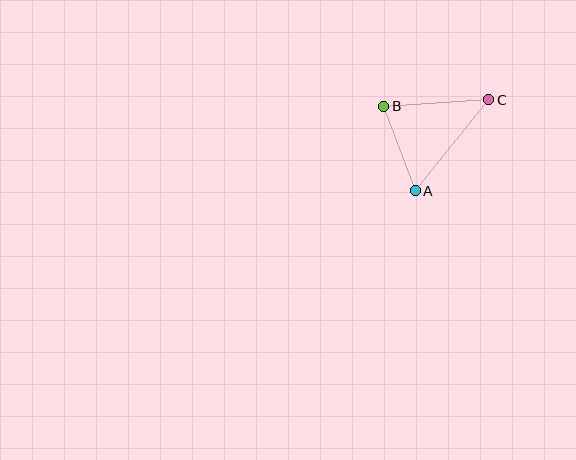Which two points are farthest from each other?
Points A and C are farthest from each other.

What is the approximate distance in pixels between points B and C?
The distance between B and C is approximately 105 pixels.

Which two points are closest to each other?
Points A and B are closest to each other.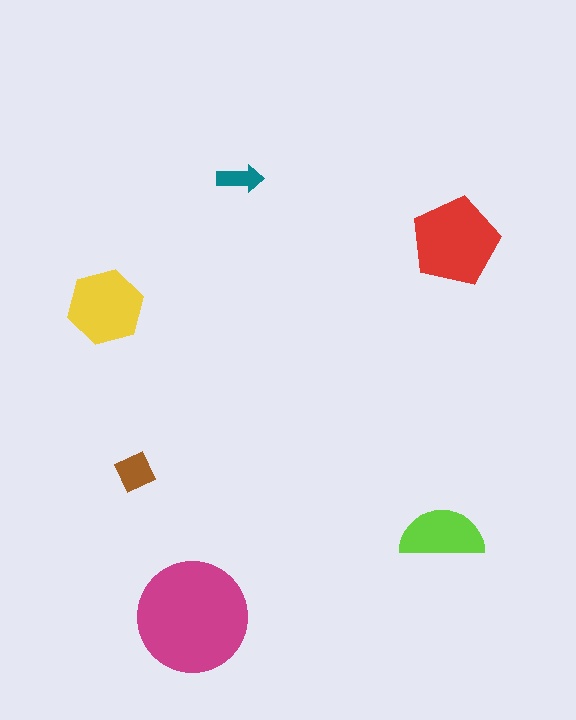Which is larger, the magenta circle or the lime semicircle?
The magenta circle.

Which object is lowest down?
The magenta circle is bottommost.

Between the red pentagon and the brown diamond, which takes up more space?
The red pentagon.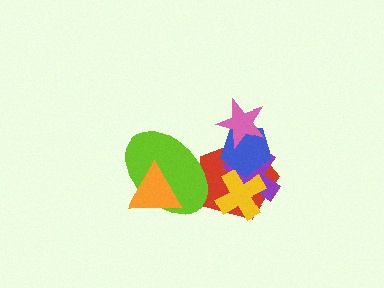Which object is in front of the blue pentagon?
The pink star is in front of the blue pentagon.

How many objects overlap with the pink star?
2 objects overlap with the pink star.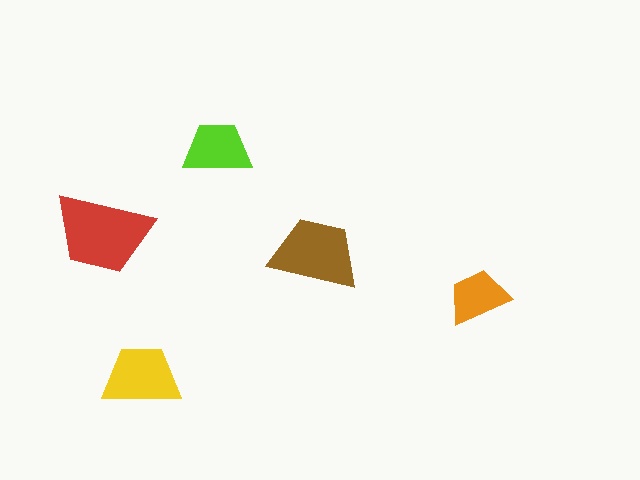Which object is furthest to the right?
The orange trapezoid is rightmost.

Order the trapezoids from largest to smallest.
the red one, the brown one, the yellow one, the lime one, the orange one.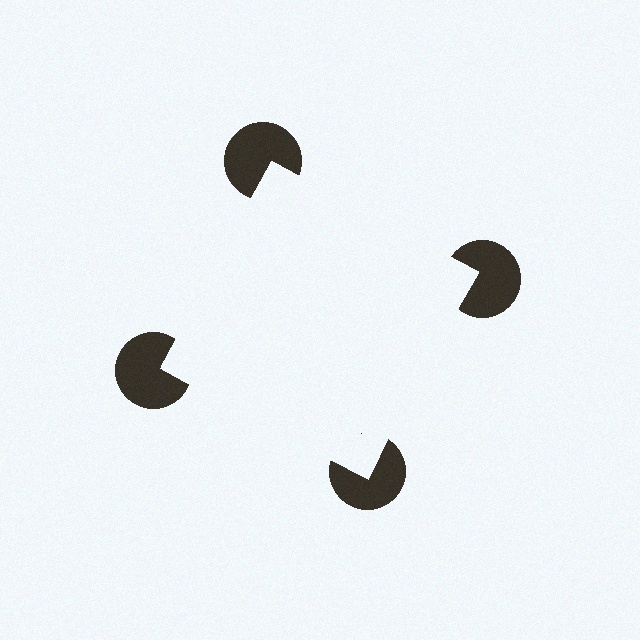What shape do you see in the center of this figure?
An illusory square — its edges are inferred from the aligned wedge cuts in the pac-man discs, not physically drawn.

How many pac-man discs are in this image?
There are 4 — one at each vertex of the illusory square.